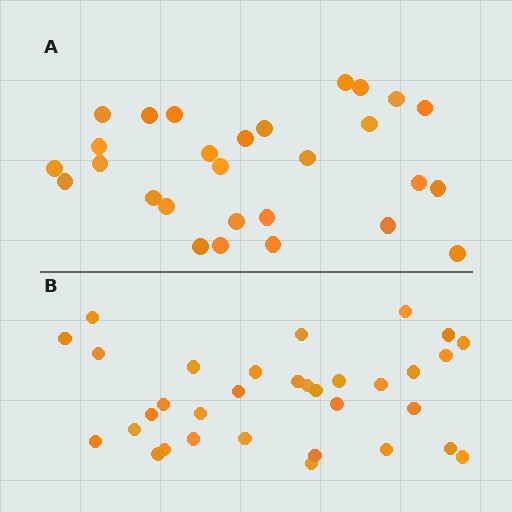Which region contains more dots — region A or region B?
Region B (the bottom region) has more dots.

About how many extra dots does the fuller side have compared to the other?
Region B has about 5 more dots than region A.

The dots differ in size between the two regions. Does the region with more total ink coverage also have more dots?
No. Region A has more total ink coverage because its dots are larger, but region B actually contains more individual dots. Total area can be misleading — the number of items is what matters here.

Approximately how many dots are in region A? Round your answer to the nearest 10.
About 30 dots. (The exact count is 28, which rounds to 30.)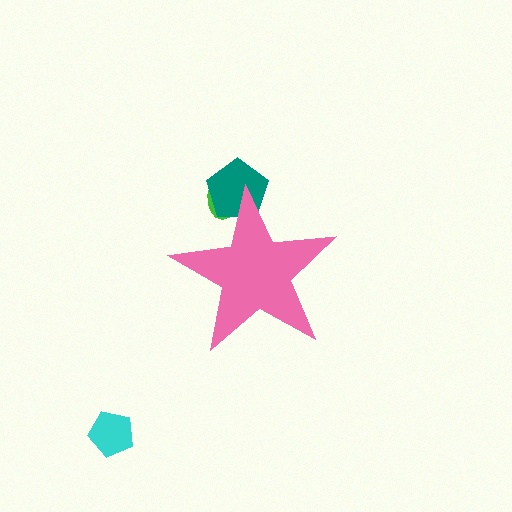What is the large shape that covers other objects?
A pink star.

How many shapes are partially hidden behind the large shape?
2 shapes are partially hidden.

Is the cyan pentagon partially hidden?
No, the cyan pentagon is fully visible.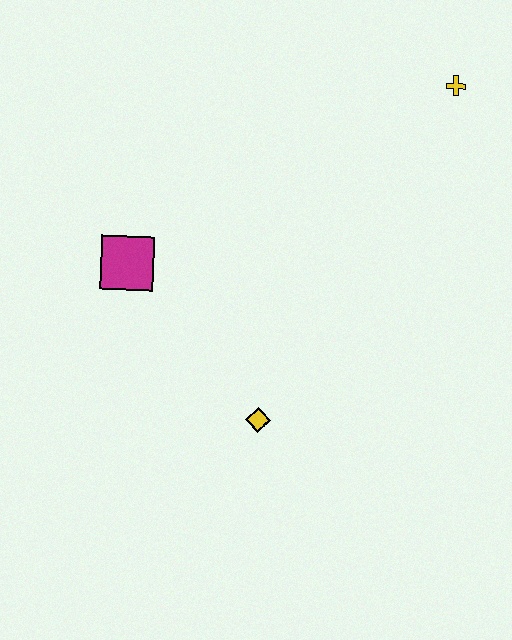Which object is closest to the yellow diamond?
The magenta square is closest to the yellow diamond.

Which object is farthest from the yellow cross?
The yellow diamond is farthest from the yellow cross.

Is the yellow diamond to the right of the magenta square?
Yes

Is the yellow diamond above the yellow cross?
No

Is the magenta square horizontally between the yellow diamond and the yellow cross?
No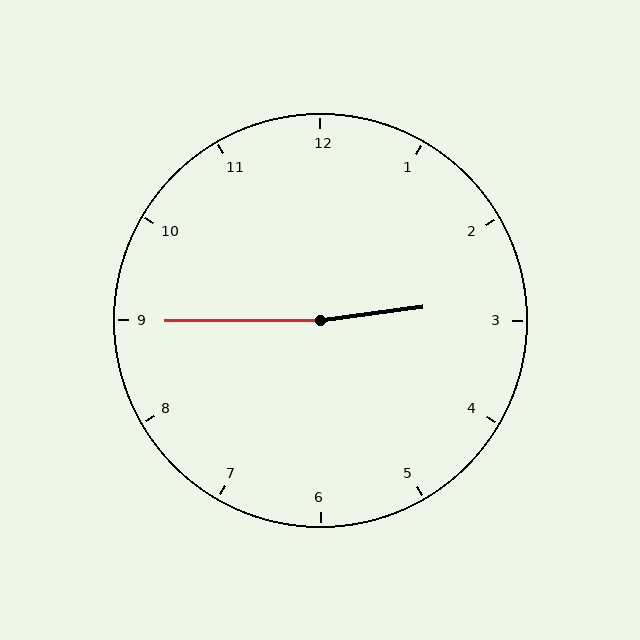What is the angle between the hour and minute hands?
Approximately 172 degrees.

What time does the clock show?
2:45.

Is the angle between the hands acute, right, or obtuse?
It is obtuse.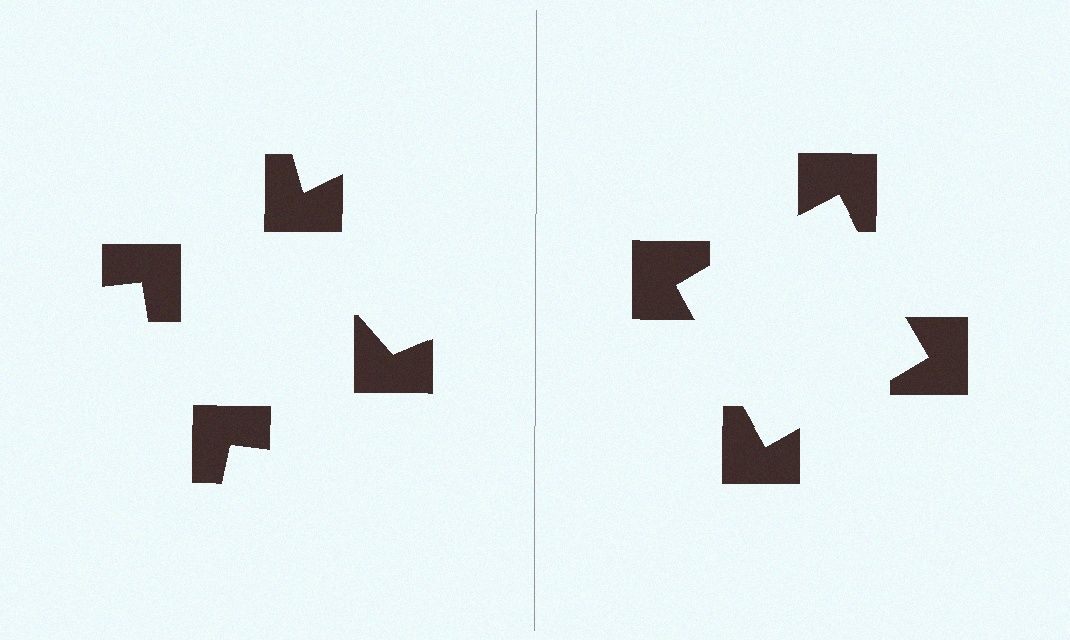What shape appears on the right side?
An illusory square.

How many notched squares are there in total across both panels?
8 — 4 on each side.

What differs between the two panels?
The notched squares are positioned identically on both sides; only the wedge orientations differ. On the right they align to a square; on the left they are misaligned.